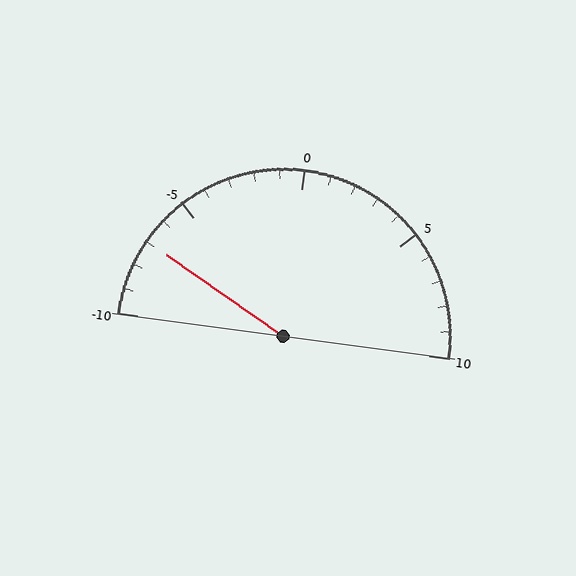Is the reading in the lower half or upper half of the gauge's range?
The reading is in the lower half of the range (-10 to 10).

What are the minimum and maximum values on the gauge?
The gauge ranges from -10 to 10.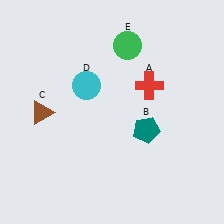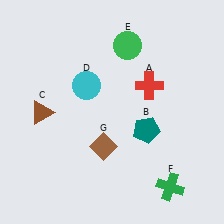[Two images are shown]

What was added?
A green cross (F), a brown diamond (G) were added in Image 2.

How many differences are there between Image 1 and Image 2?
There are 2 differences between the two images.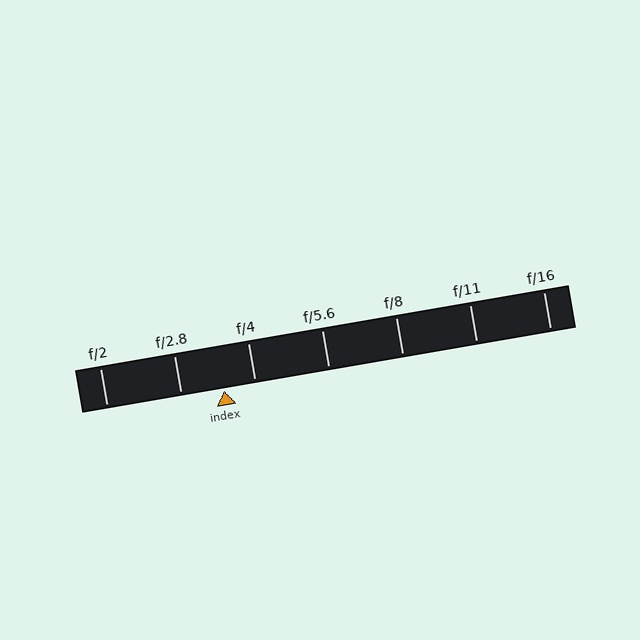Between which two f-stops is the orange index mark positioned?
The index mark is between f/2.8 and f/4.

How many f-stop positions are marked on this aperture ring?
There are 7 f-stop positions marked.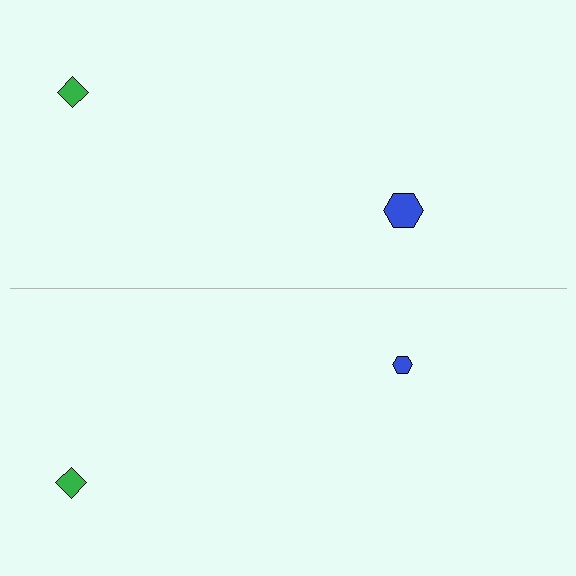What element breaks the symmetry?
The blue hexagon on the bottom side has a different size than its mirror counterpart.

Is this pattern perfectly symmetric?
No, the pattern is not perfectly symmetric. The blue hexagon on the bottom side has a different size than its mirror counterpart.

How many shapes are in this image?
There are 4 shapes in this image.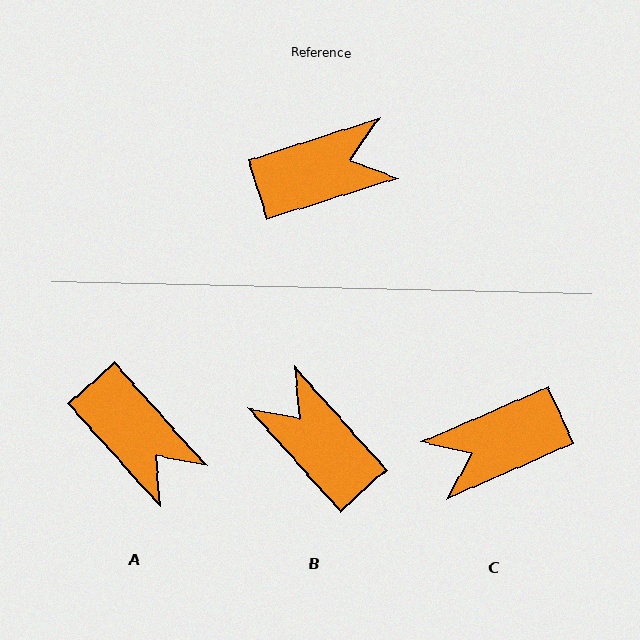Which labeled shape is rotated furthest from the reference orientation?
C, about 174 degrees away.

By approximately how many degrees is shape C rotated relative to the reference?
Approximately 174 degrees clockwise.